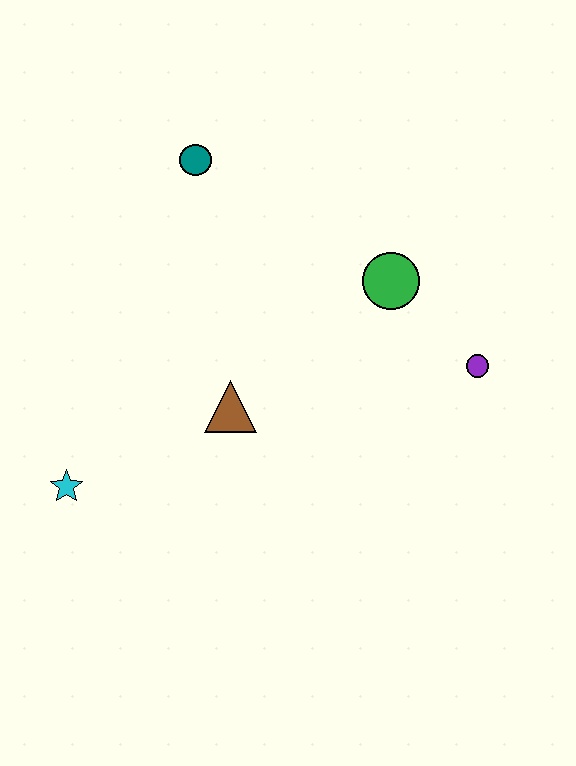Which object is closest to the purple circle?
The green circle is closest to the purple circle.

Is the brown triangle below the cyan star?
No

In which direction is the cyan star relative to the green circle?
The cyan star is to the left of the green circle.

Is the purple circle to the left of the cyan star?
No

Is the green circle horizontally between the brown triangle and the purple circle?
Yes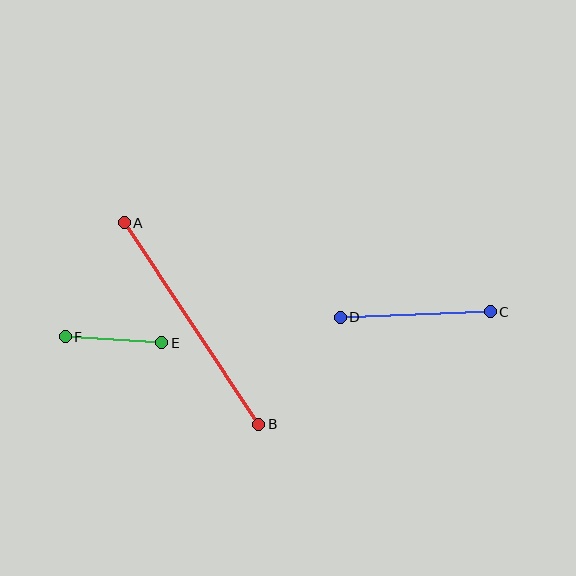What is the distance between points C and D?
The distance is approximately 150 pixels.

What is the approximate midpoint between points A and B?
The midpoint is at approximately (191, 324) pixels.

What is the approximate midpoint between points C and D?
The midpoint is at approximately (415, 315) pixels.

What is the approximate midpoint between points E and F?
The midpoint is at approximately (114, 340) pixels.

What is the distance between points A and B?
The distance is approximately 242 pixels.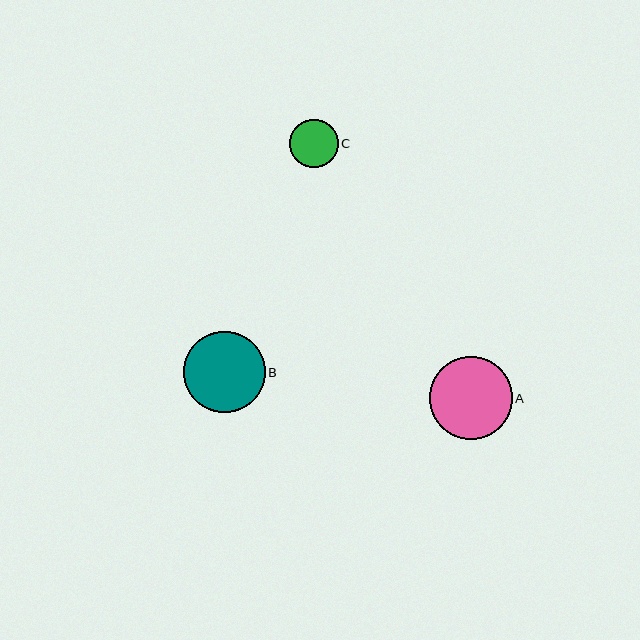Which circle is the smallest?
Circle C is the smallest with a size of approximately 49 pixels.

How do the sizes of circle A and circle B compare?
Circle A and circle B are approximately the same size.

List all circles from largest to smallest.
From largest to smallest: A, B, C.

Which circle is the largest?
Circle A is the largest with a size of approximately 83 pixels.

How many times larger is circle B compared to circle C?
Circle B is approximately 1.7 times the size of circle C.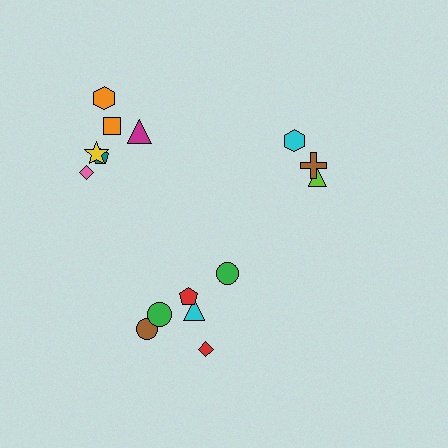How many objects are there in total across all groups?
There are 15 objects.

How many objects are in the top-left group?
There are 6 objects.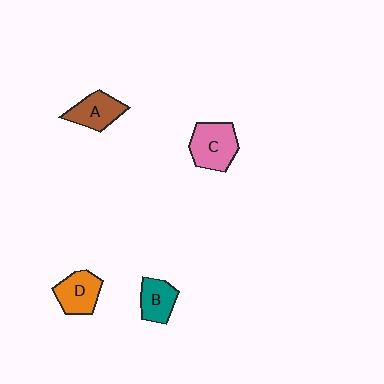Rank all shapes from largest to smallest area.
From largest to smallest: C (pink), D (orange), A (brown), B (teal).